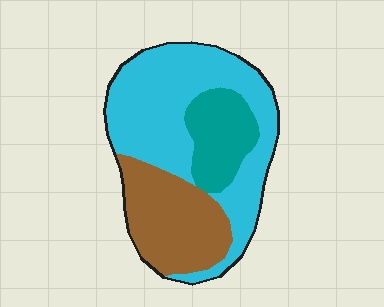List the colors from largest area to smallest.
From largest to smallest: cyan, brown, teal.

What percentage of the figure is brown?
Brown covers around 30% of the figure.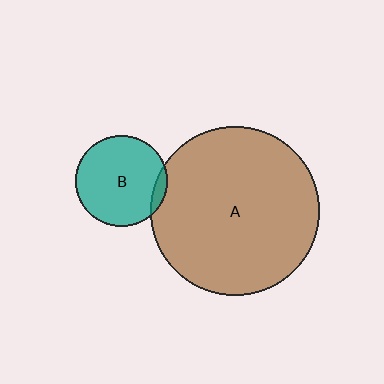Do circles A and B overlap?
Yes.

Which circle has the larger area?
Circle A (brown).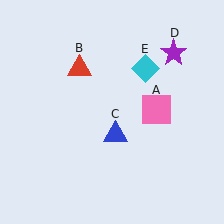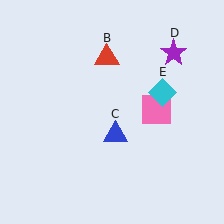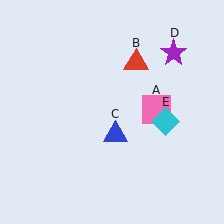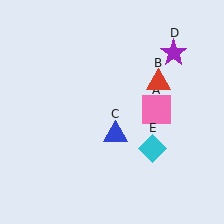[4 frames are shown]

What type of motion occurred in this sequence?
The red triangle (object B), cyan diamond (object E) rotated clockwise around the center of the scene.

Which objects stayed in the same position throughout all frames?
Pink square (object A) and blue triangle (object C) and purple star (object D) remained stationary.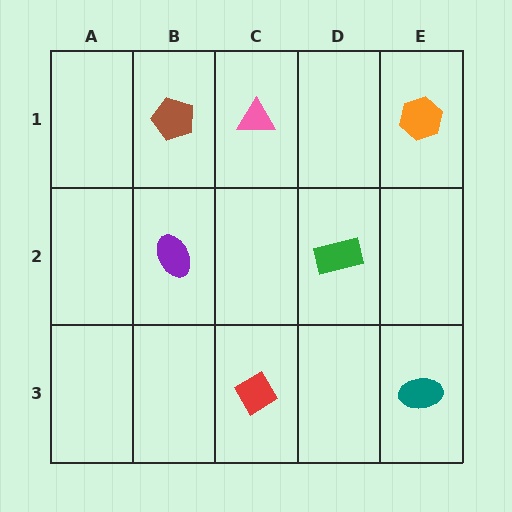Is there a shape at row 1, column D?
No, that cell is empty.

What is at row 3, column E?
A teal ellipse.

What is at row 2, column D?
A green rectangle.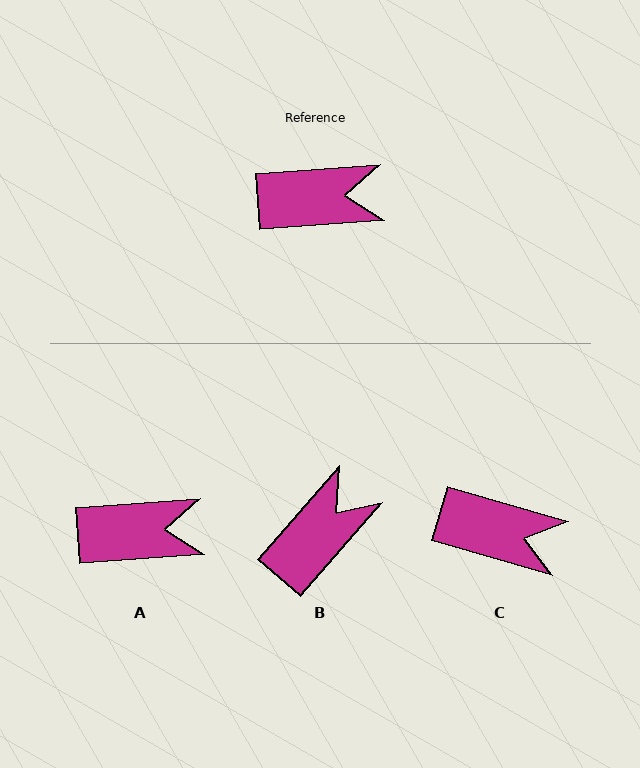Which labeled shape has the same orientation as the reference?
A.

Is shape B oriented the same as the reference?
No, it is off by about 45 degrees.